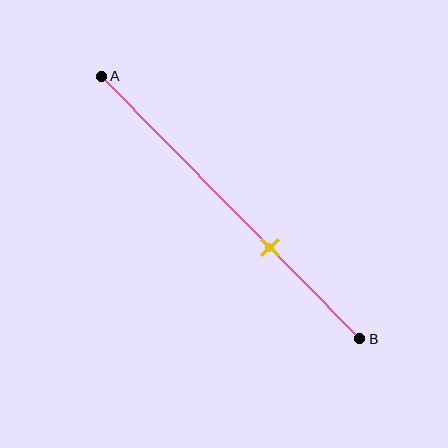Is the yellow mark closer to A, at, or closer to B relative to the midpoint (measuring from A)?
The yellow mark is closer to point B than the midpoint of segment AB.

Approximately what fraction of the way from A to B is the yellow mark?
The yellow mark is approximately 65% of the way from A to B.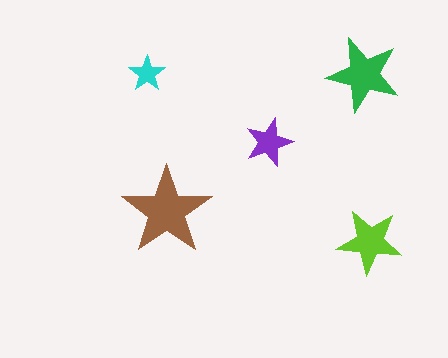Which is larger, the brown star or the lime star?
The brown one.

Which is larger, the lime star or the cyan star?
The lime one.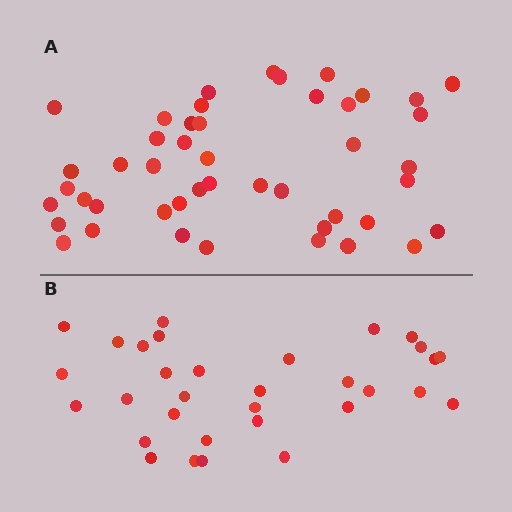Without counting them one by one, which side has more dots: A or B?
Region A (the top region) has more dots.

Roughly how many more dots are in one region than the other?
Region A has approximately 15 more dots than region B.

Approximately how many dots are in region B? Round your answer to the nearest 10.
About 30 dots. (The exact count is 32, which rounds to 30.)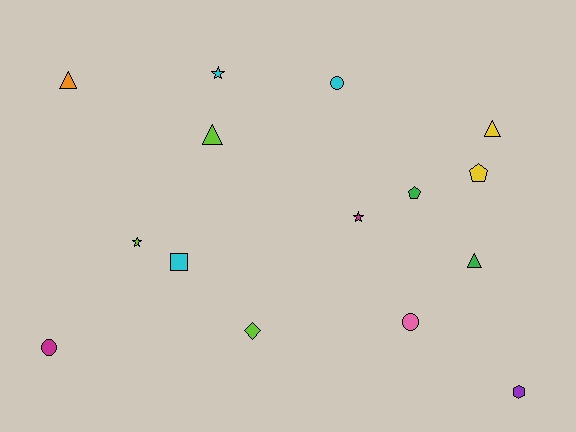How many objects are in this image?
There are 15 objects.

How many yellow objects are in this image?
There are 2 yellow objects.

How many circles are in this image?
There are 3 circles.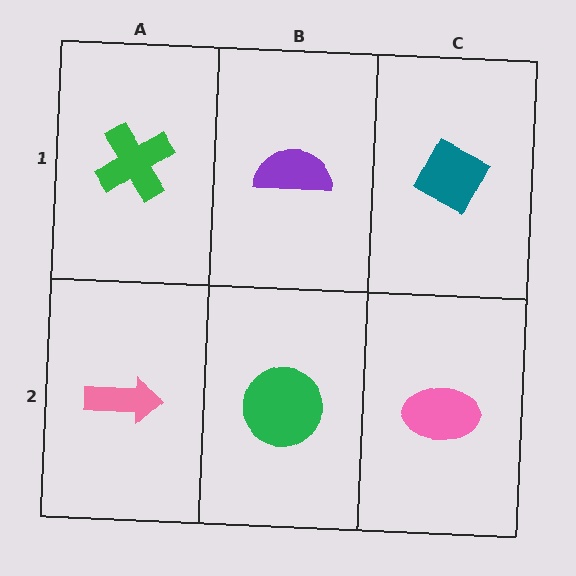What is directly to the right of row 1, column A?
A purple semicircle.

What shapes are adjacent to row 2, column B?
A purple semicircle (row 1, column B), a pink arrow (row 2, column A), a pink ellipse (row 2, column C).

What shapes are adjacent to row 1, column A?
A pink arrow (row 2, column A), a purple semicircle (row 1, column B).